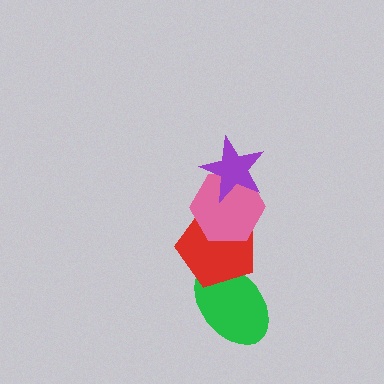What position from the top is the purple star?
The purple star is 1st from the top.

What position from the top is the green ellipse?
The green ellipse is 4th from the top.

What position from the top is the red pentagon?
The red pentagon is 3rd from the top.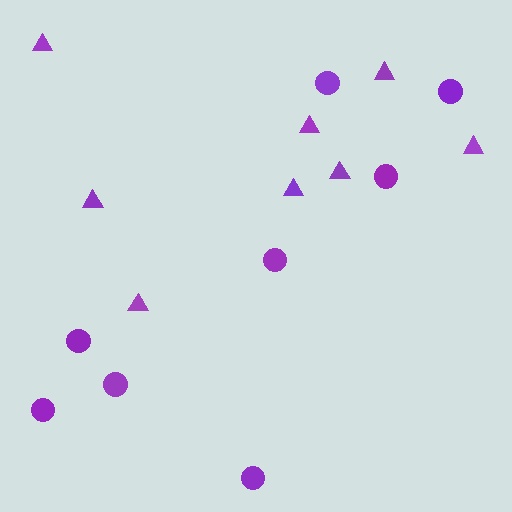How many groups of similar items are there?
There are 2 groups: one group of triangles (8) and one group of circles (8).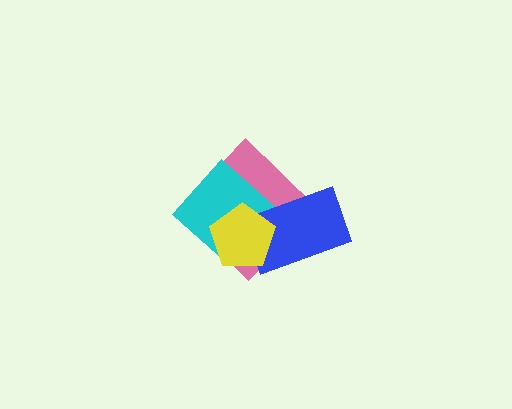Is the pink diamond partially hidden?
Yes, it is partially covered by another shape.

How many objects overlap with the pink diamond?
3 objects overlap with the pink diamond.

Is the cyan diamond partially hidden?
Yes, it is partially covered by another shape.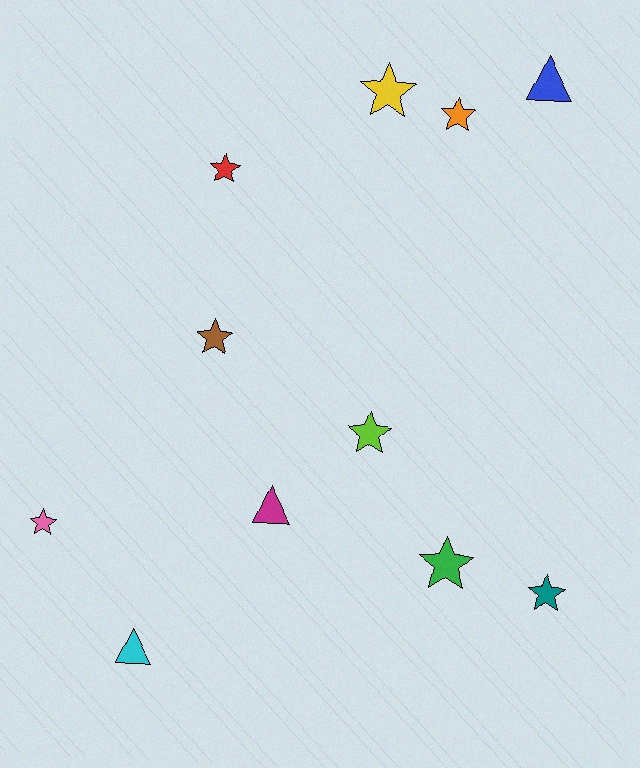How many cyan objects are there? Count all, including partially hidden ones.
There is 1 cyan object.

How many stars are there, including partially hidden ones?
There are 8 stars.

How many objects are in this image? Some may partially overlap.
There are 11 objects.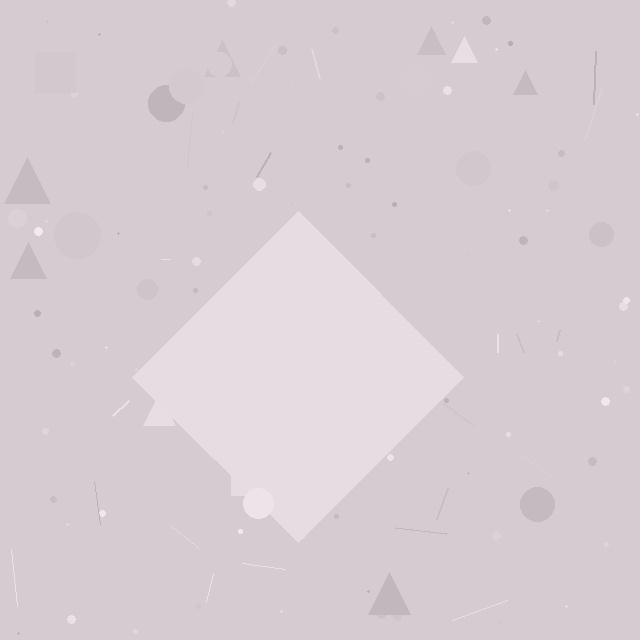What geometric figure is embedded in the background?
A diamond is embedded in the background.